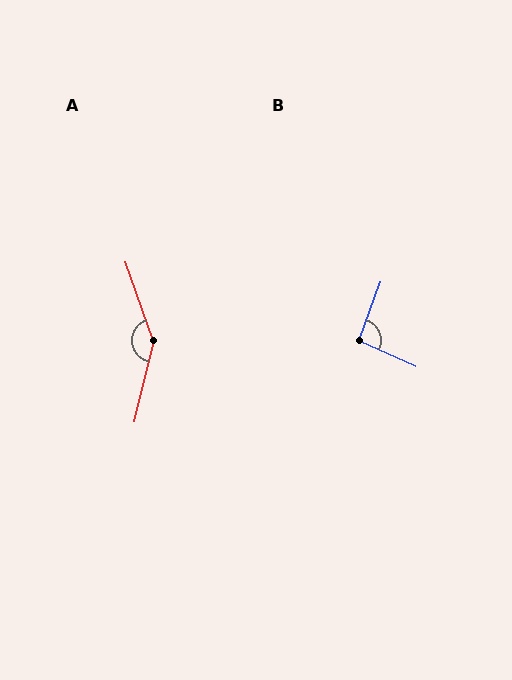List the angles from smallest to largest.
B (94°), A (148°).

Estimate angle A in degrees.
Approximately 148 degrees.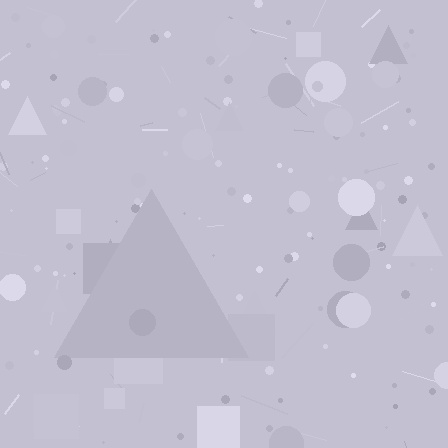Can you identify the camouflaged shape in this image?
The camouflaged shape is a triangle.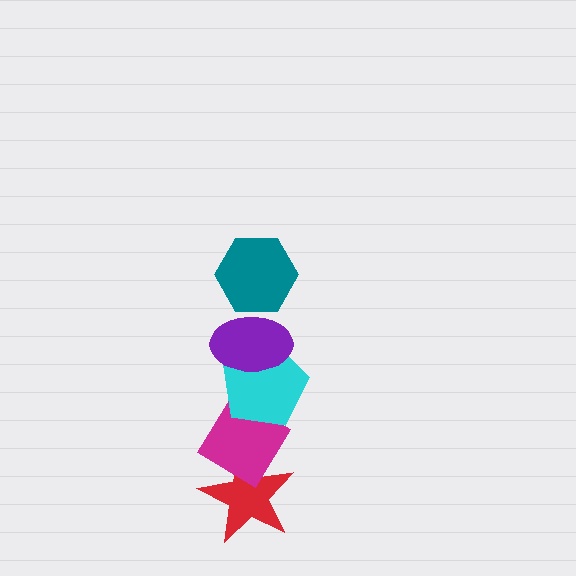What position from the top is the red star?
The red star is 5th from the top.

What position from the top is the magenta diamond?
The magenta diamond is 4th from the top.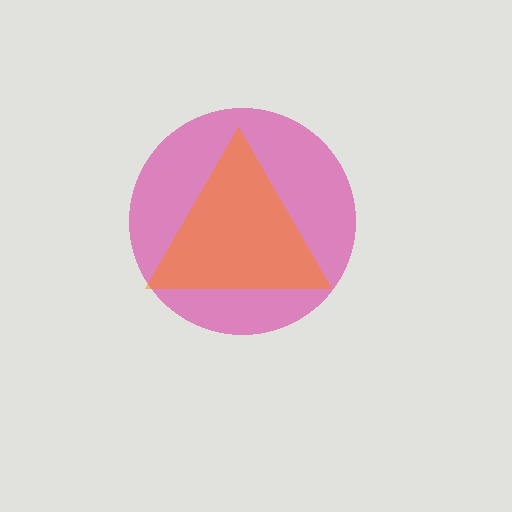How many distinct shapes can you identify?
There are 2 distinct shapes: a magenta circle, an orange triangle.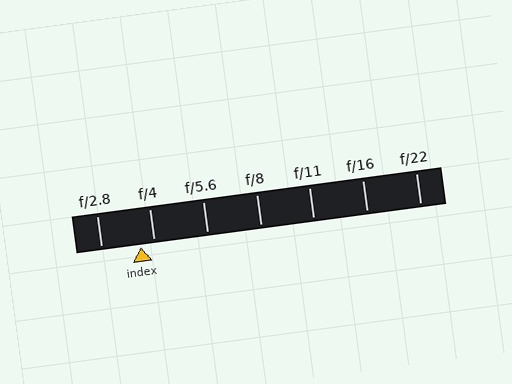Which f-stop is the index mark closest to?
The index mark is closest to f/4.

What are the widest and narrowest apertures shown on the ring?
The widest aperture shown is f/2.8 and the narrowest is f/22.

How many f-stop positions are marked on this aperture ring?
There are 7 f-stop positions marked.